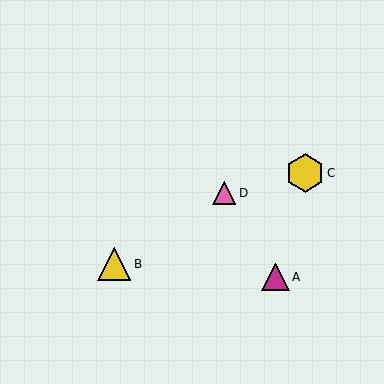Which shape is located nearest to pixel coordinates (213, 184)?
The pink triangle (labeled D) at (224, 193) is nearest to that location.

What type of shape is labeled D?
Shape D is a pink triangle.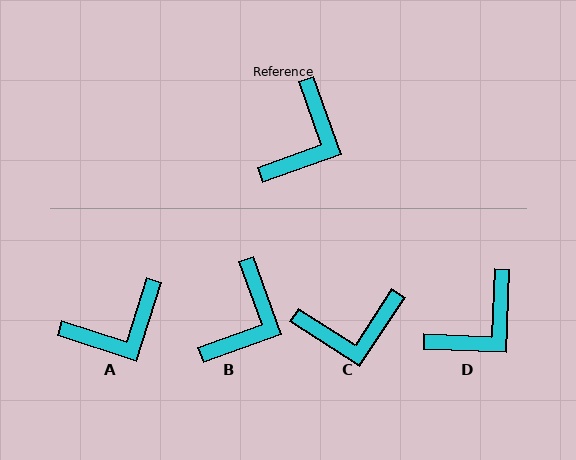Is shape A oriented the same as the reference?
No, it is off by about 38 degrees.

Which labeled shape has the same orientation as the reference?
B.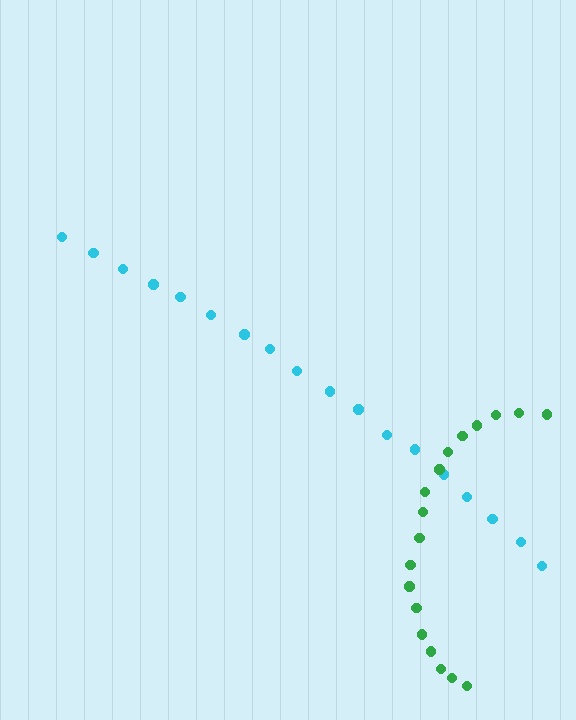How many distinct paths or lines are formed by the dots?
There are 2 distinct paths.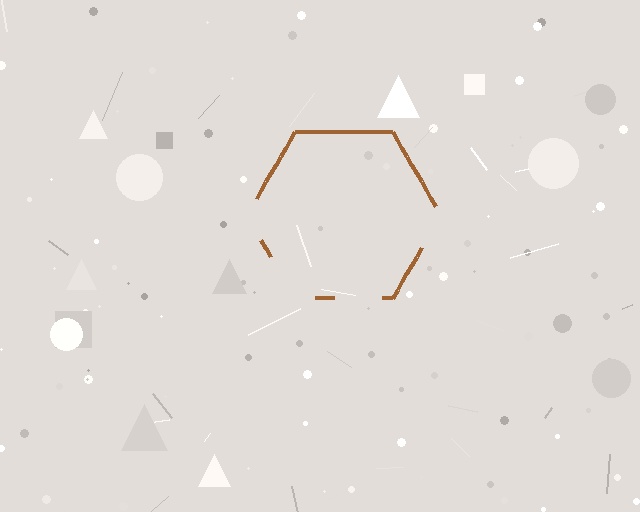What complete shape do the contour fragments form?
The contour fragments form a hexagon.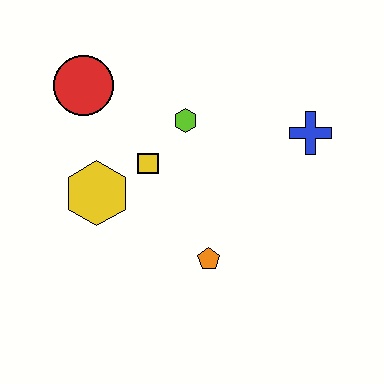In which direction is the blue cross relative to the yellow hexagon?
The blue cross is to the right of the yellow hexagon.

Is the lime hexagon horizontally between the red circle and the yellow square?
No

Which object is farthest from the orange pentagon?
The red circle is farthest from the orange pentagon.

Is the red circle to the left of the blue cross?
Yes